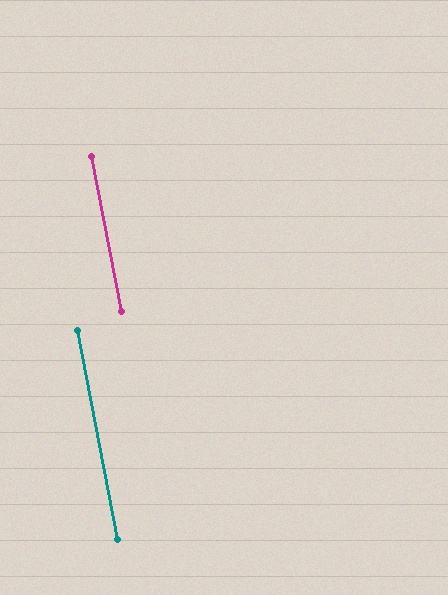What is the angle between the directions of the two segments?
Approximately 0 degrees.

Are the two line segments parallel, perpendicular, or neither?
Parallel — their directions differ by only 0.1°.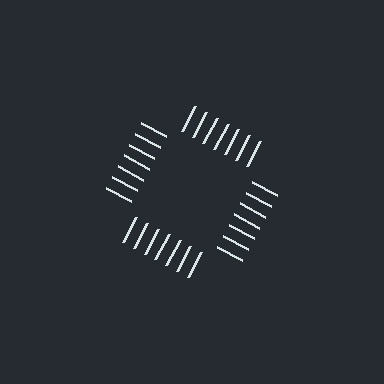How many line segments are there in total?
28 — 7 along each of the 4 edges.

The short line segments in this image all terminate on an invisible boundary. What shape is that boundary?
An illusory square — the line segments terminate on its edges but no continuous stroke is drawn.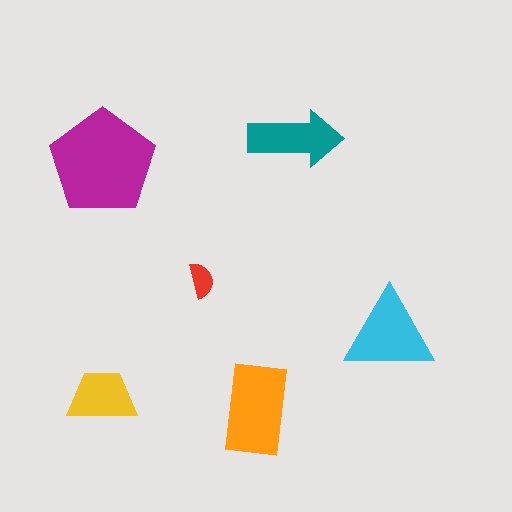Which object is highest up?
The teal arrow is topmost.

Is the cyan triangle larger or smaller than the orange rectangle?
Smaller.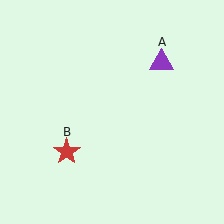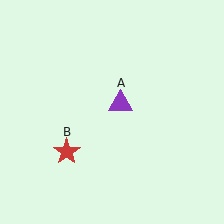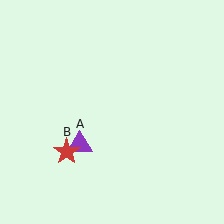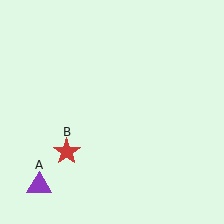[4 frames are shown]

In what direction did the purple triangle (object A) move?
The purple triangle (object A) moved down and to the left.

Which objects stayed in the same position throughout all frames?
Red star (object B) remained stationary.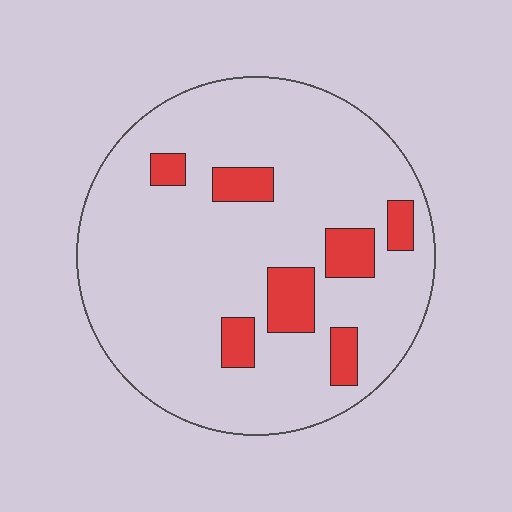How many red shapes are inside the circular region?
7.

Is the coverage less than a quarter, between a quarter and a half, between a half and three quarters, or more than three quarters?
Less than a quarter.